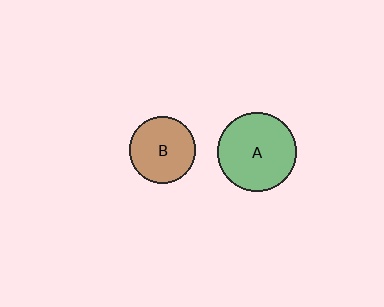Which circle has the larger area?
Circle A (green).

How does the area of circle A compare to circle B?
Approximately 1.4 times.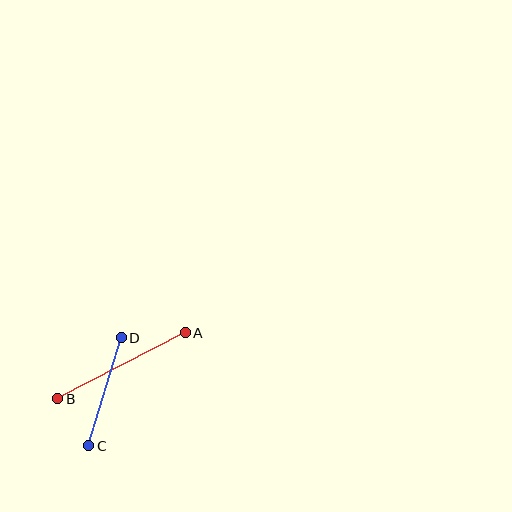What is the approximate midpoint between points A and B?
The midpoint is at approximately (122, 366) pixels.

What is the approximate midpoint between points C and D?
The midpoint is at approximately (105, 392) pixels.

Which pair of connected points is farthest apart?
Points A and B are farthest apart.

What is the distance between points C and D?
The distance is approximately 113 pixels.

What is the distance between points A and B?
The distance is approximately 144 pixels.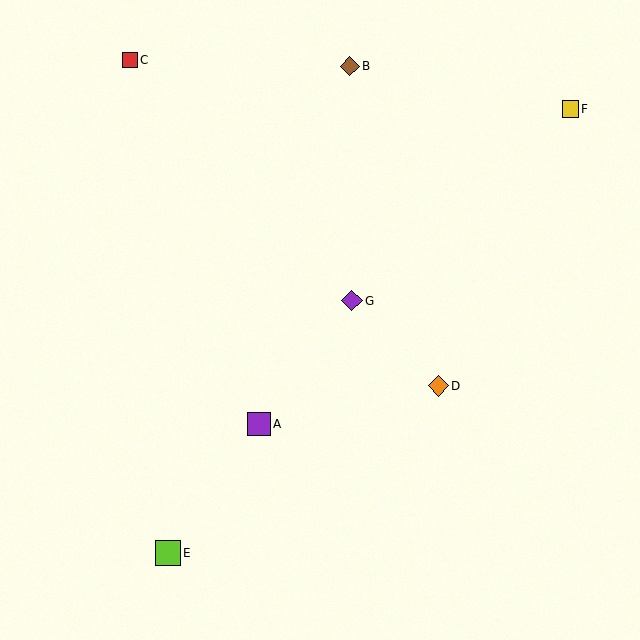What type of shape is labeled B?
Shape B is a brown diamond.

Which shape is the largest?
The lime square (labeled E) is the largest.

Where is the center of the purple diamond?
The center of the purple diamond is at (352, 301).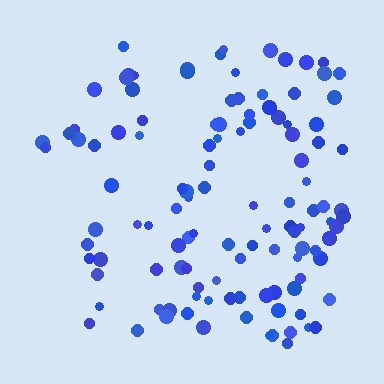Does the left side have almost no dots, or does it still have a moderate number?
Still a moderate number, just noticeably fewer than the right.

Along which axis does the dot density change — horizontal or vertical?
Horizontal.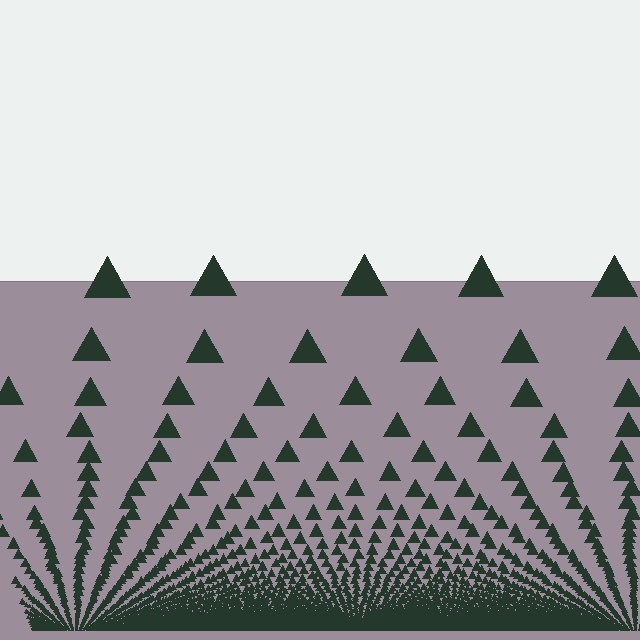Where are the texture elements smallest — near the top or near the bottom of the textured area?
Near the bottom.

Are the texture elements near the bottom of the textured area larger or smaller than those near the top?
Smaller. The gradient is inverted — elements near the bottom are smaller and denser.